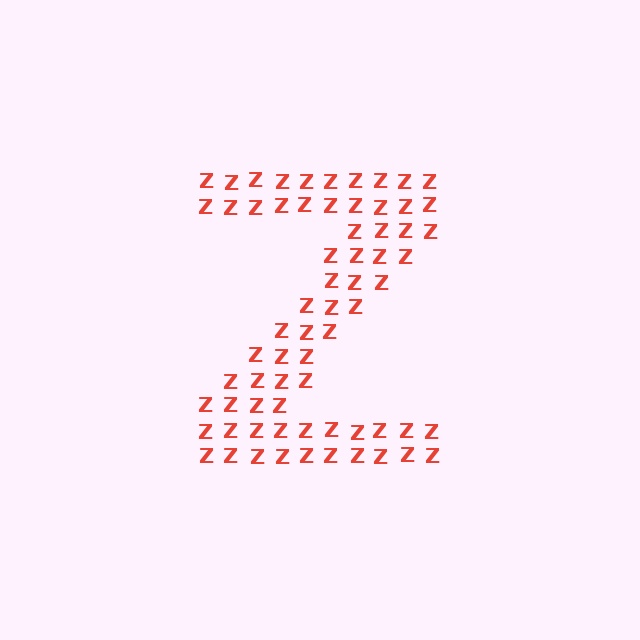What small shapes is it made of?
It is made of small letter Z's.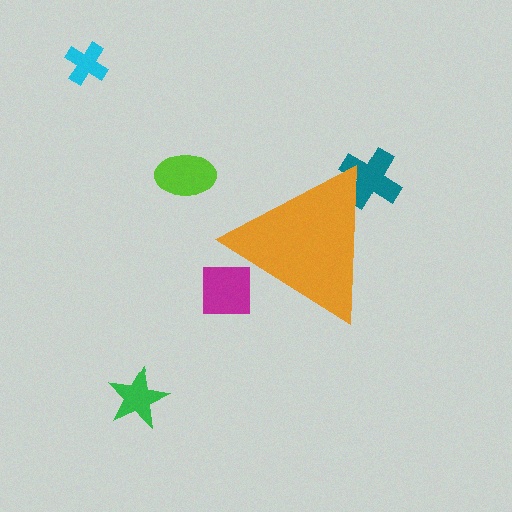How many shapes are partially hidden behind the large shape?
2 shapes are partially hidden.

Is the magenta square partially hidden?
Yes, the magenta square is partially hidden behind the orange triangle.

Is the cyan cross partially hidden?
No, the cyan cross is fully visible.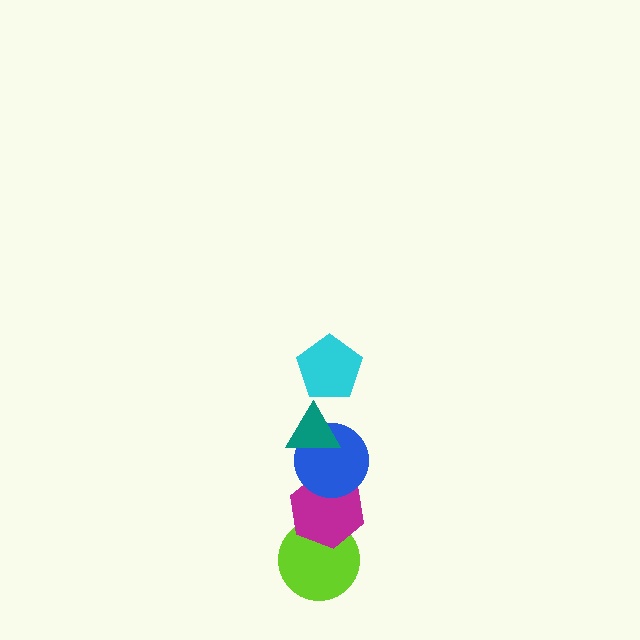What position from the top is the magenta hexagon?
The magenta hexagon is 4th from the top.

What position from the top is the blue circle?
The blue circle is 3rd from the top.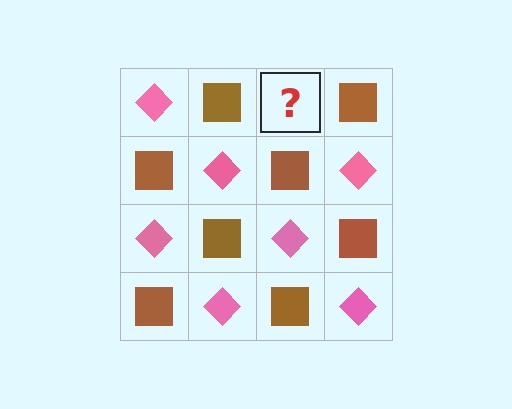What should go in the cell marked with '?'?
The missing cell should contain a pink diamond.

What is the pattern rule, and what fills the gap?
The rule is that it alternates pink diamond and brown square in a checkerboard pattern. The gap should be filled with a pink diamond.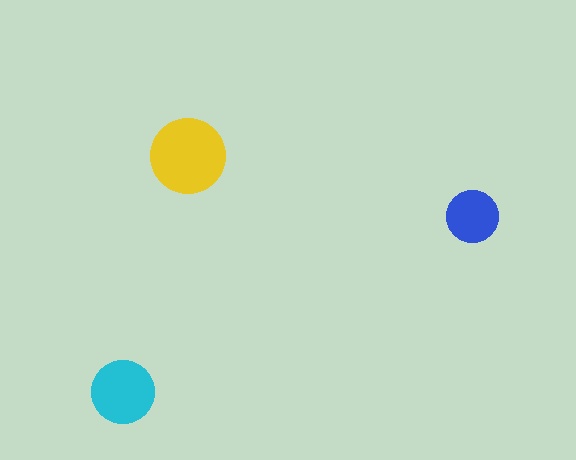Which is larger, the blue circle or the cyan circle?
The cyan one.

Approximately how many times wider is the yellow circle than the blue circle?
About 1.5 times wider.